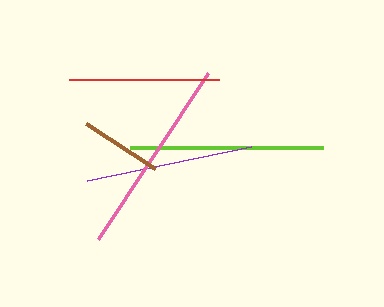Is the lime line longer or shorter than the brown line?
The lime line is longer than the brown line.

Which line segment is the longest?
The pink line is the longest at approximately 200 pixels.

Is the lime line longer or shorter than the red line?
The lime line is longer than the red line.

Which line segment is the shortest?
The brown line is the shortest at approximately 82 pixels.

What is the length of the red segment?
The red segment is approximately 151 pixels long.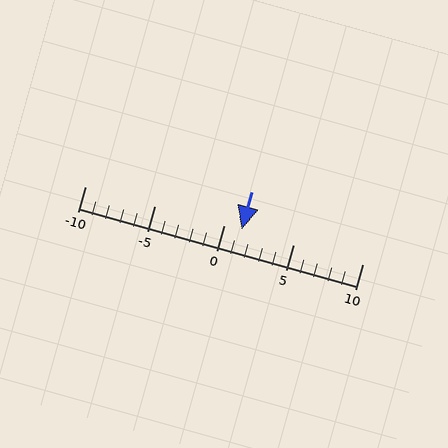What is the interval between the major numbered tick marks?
The major tick marks are spaced 5 units apart.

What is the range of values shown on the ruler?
The ruler shows values from -10 to 10.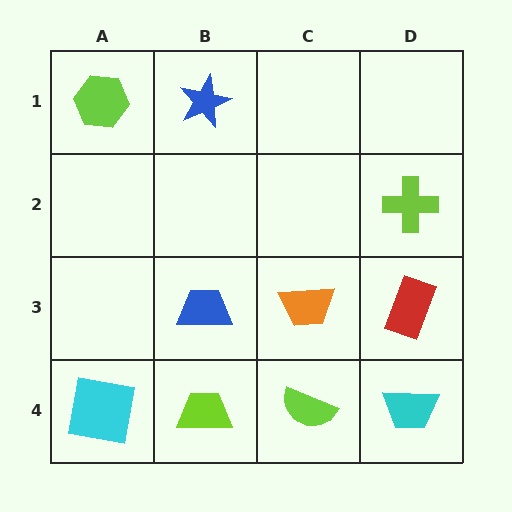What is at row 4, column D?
A cyan trapezoid.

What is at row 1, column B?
A blue star.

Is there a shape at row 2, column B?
No, that cell is empty.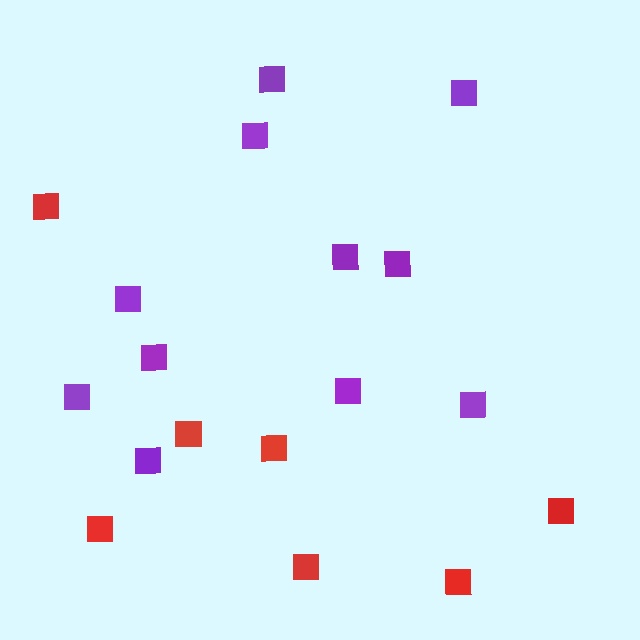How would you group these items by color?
There are 2 groups: one group of red squares (7) and one group of purple squares (11).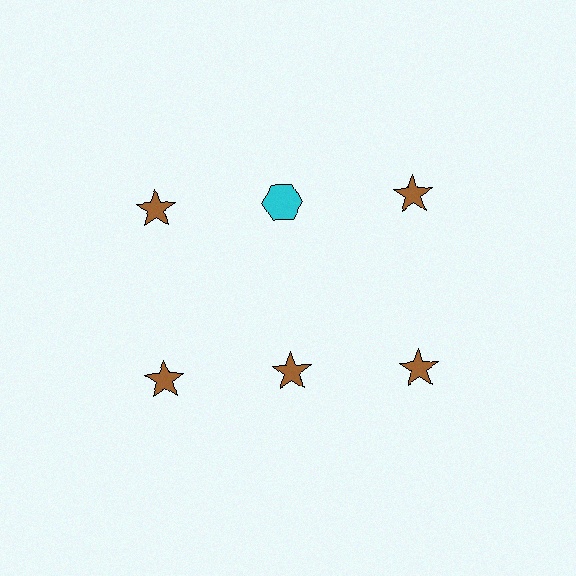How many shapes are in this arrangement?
There are 6 shapes arranged in a grid pattern.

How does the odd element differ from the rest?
It differs in both color (cyan instead of brown) and shape (hexagon instead of star).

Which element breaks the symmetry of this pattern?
The cyan hexagon in the top row, second from left column breaks the symmetry. All other shapes are brown stars.